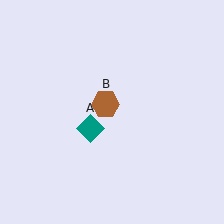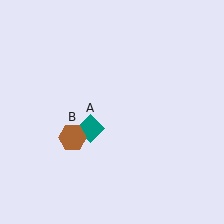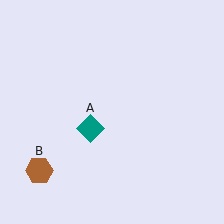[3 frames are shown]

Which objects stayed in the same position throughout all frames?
Teal diamond (object A) remained stationary.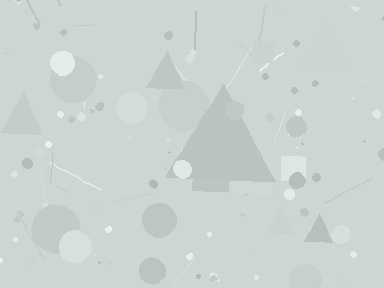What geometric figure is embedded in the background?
A triangle is embedded in the background.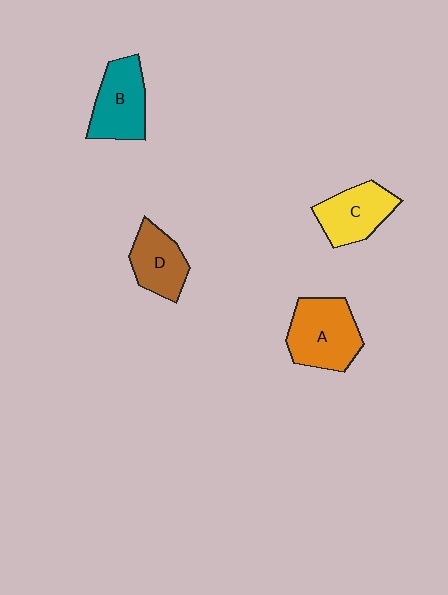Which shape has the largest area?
Shape A (orange).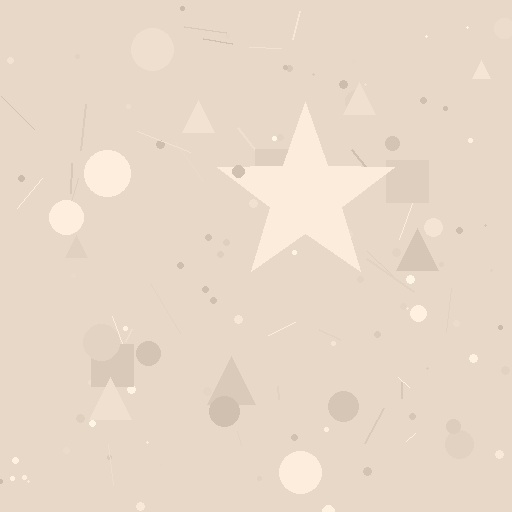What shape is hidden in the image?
A star is hidden in the image.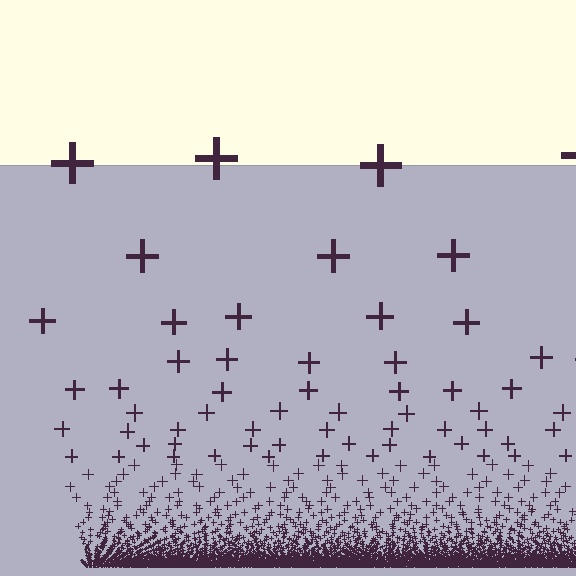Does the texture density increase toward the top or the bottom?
Density increases toward the bottom.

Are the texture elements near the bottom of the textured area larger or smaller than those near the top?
Smaller. The gradient is inverted — elements near the bottom are smaller and denser.